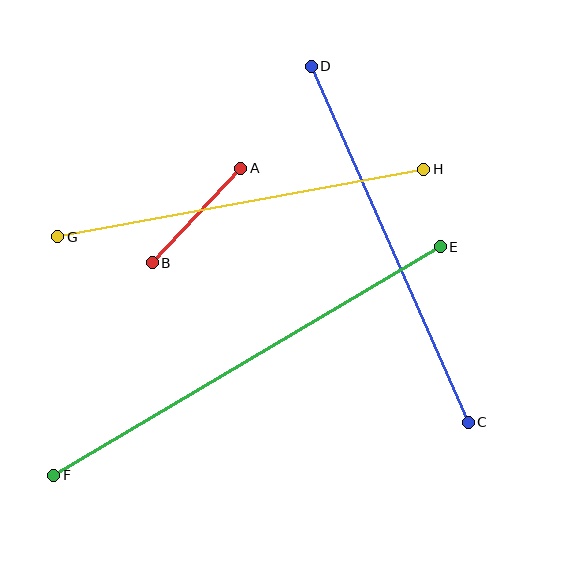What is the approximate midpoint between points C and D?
The midpoint is at approximately (390, 244) pixels.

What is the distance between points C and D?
The distance is approximately 389 pixels.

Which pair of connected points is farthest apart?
Points E and F are farthest apart.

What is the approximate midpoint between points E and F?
The midpoint is at approximately (247, 361) pixels.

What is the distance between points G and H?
The distance is approximately 372 pixels.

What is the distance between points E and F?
The distance is approximately 449 pixels.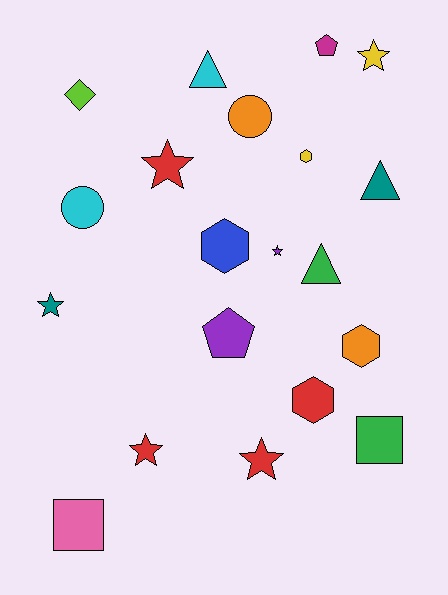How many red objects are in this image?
There are 4 red objects.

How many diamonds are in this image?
There is 1 diamond.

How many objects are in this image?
There are 20 objects.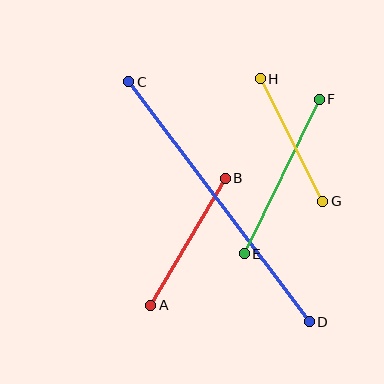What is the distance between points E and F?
The distance is approximately 172 pixels.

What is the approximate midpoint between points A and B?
The midpoint is at approximately (188, 242) pixels.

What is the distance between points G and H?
The distance is approximately 137 pixels.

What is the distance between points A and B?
The distance is approximately 147 pixels.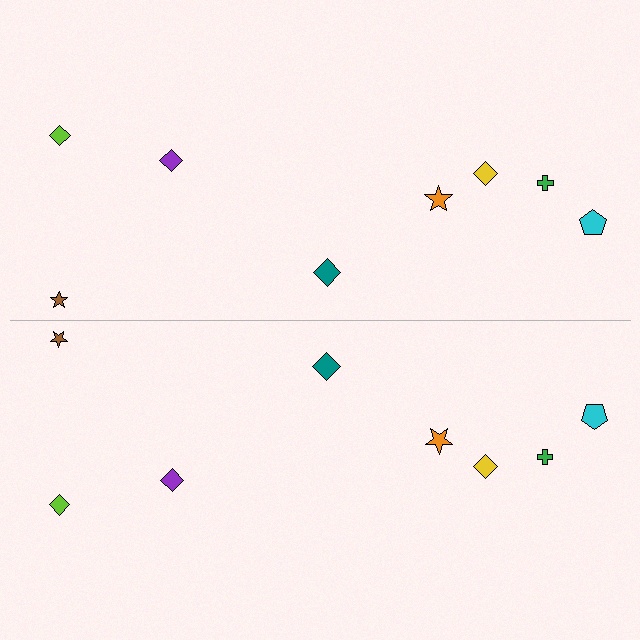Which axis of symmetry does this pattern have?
The pattern has a horizontal axis of symmetry running through the center of the image.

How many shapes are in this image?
There are 16 shapes in this image.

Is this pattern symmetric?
Yes, this pattern has bilateral (reflection) symmetry.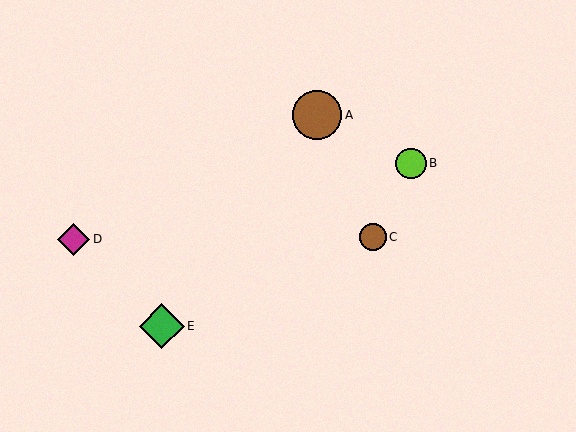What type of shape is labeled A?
Shape A is a brown circle.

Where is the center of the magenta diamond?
The center of the magenta diamond is at (74, 239).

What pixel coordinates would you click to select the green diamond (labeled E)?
Click at (162, 326) to select the green diamond E.